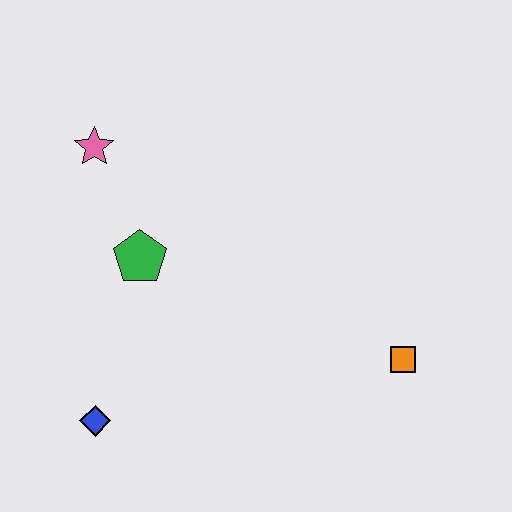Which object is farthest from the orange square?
The pink star is farthest from the orange square.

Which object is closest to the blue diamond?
The green pentagon is closest to the blue diamond.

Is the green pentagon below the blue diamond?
No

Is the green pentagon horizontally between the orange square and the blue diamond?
Yes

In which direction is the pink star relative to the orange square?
The pink star is to the left of the orange square.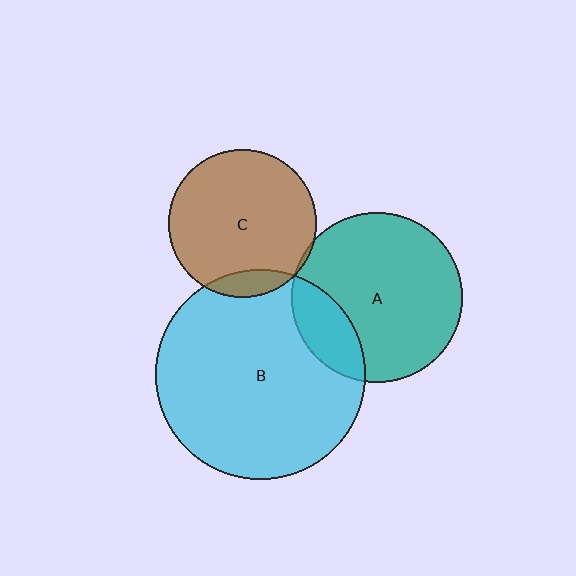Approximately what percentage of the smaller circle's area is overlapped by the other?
Approximately 10%.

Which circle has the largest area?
Circle B (cyan).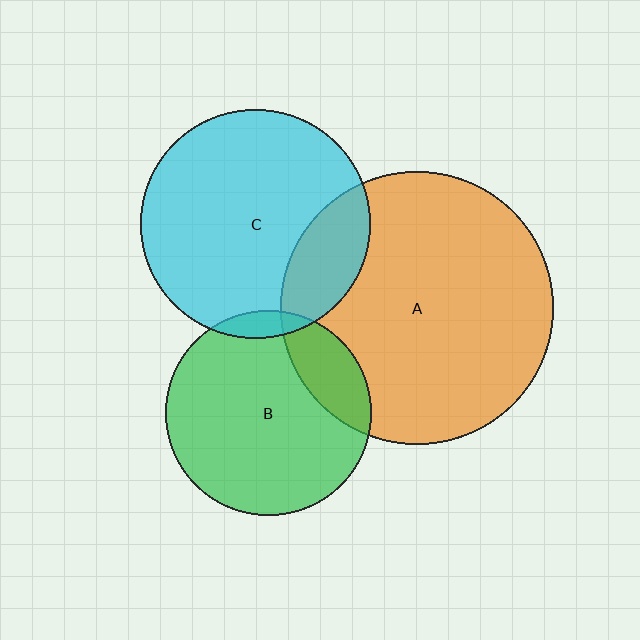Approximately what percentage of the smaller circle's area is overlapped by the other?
Approximately 20%.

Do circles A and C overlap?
Yes.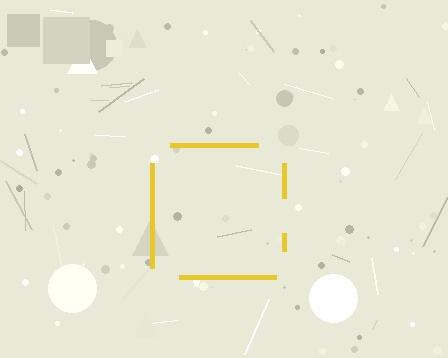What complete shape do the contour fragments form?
The contour fragments form a square.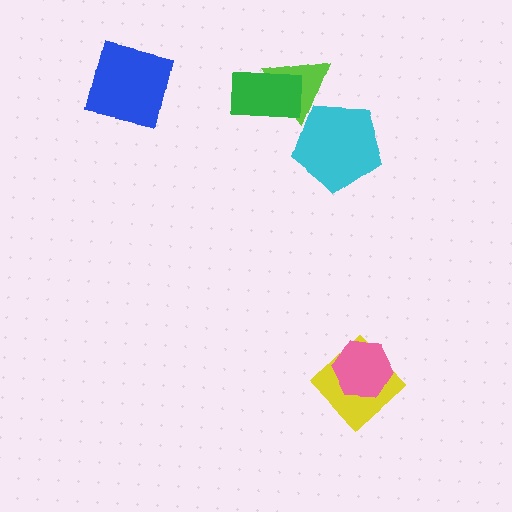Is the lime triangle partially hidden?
Yes, it is partially covered by another shape.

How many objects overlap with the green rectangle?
1 object overlaps with the green rectangle.